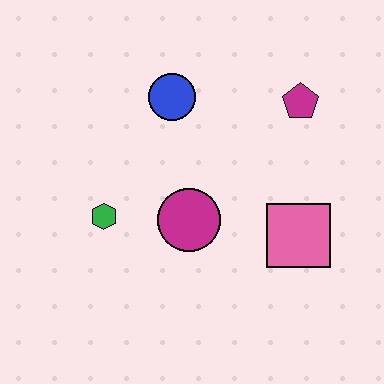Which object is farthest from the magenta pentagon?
The green hexagon is farthest from the magenta pentagon.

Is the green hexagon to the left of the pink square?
Yes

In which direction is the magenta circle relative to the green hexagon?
The magenta circle is to the right of the green hexagon.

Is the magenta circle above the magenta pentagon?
No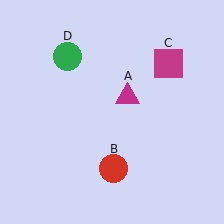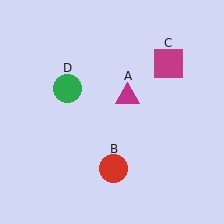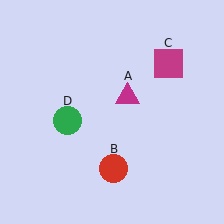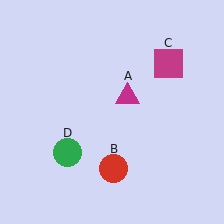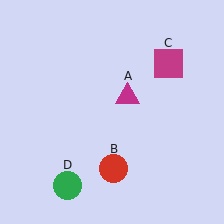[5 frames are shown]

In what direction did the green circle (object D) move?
The green circle (object D) moved down.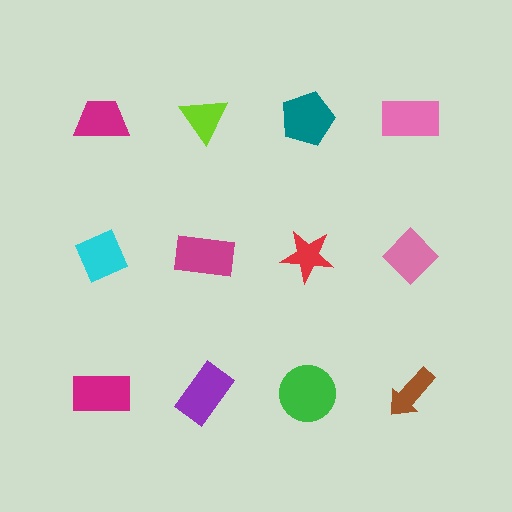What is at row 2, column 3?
A red star.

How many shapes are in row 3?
4 shapes.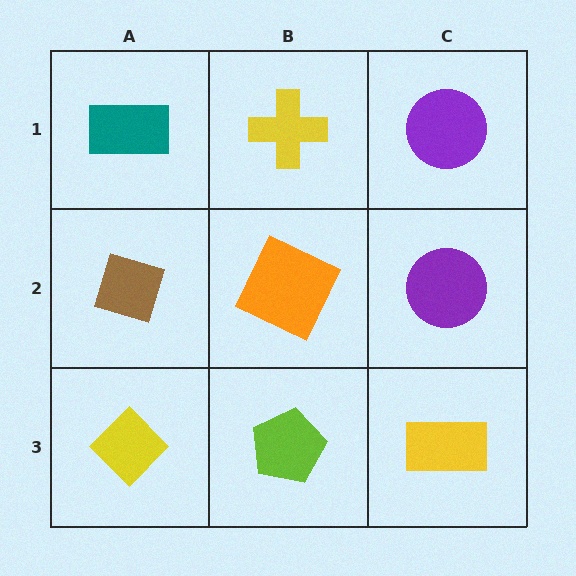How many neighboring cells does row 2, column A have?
3.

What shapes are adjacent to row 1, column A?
A brown diamond (row 2, column A), a yellow cross (row 1, column B).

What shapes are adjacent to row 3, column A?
A brown diamond (row 2, column A), a lime pentagon (row 3, column B).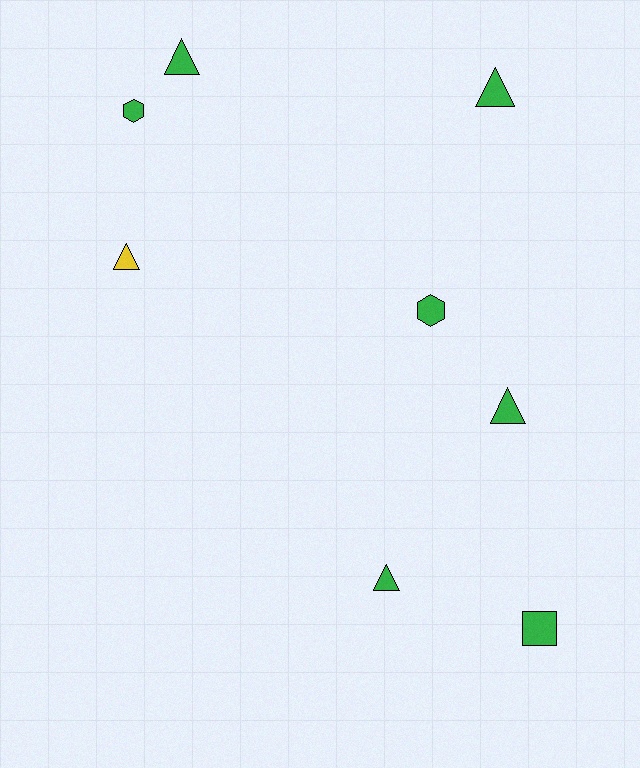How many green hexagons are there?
There are 2 green hexagons.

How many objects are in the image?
There are 8 objects.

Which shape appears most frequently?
Triangle, with 5 objects.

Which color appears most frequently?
Green, with 7 objects.